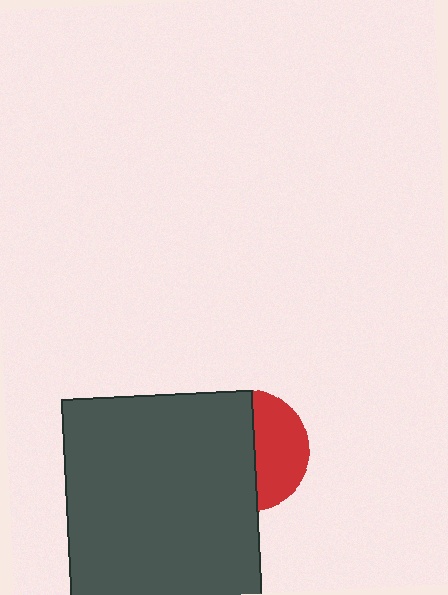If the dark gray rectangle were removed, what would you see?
You would see the complete red circle.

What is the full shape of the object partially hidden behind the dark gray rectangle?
The partially hidden object is a red circle.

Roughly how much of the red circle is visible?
A small part of it is visible (roughly 44%).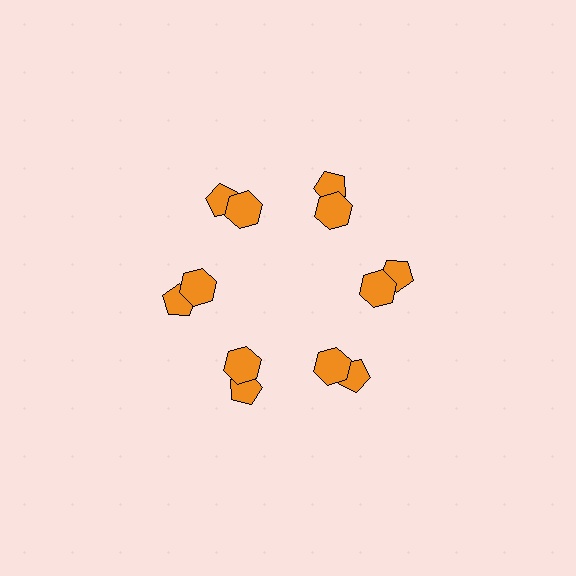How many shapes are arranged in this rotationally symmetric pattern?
There are 12 shapes, arranged in 6 groups of 2.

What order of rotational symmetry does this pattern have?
This pattern has 6-fold rotational symmetry.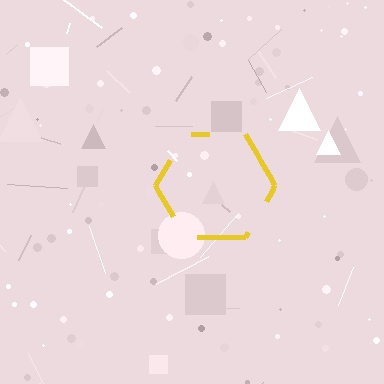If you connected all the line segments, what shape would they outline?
They would outline a hexagon.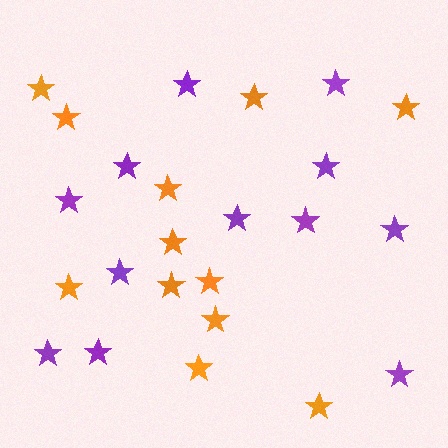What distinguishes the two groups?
There are 2 groups: one group of purple stars (12) and one group of orange stars (12).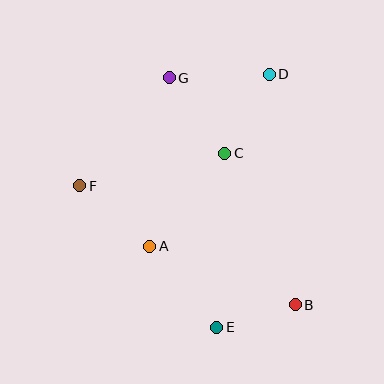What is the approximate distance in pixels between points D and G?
The distance between D and G is approximately 100 pixels.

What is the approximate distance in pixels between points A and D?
The distance between A and D is approximately 209 pixels.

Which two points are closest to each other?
Points B and E are closest to each other.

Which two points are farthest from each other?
Points B and G are farthest from each other.